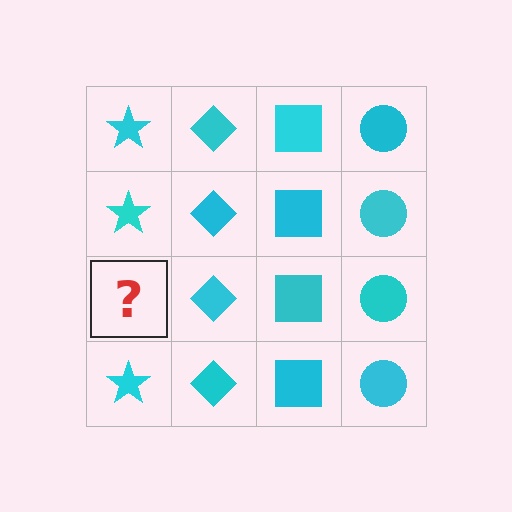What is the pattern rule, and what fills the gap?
The rule is that each column has a consistent shape. The gap should be filled with a cyan star.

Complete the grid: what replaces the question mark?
The question mark should be replaced with a cyan star.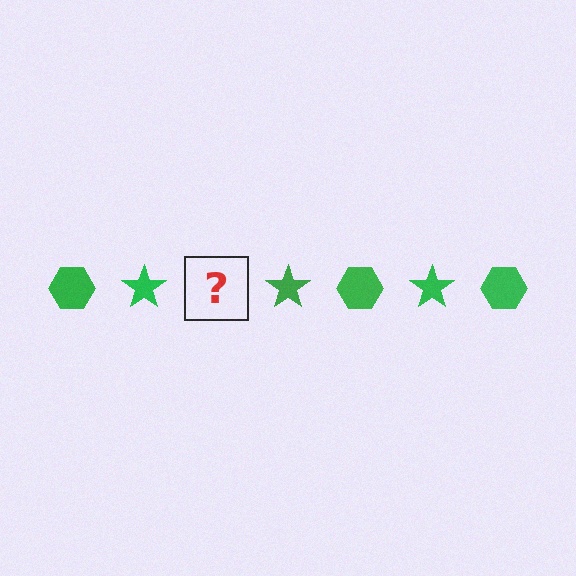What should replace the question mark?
The question mark should be replaced with a green hexagon.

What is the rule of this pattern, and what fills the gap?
The rule is that the pattern cycles through hexagon, star shapes in green. The gap should be filled with a green hexagon.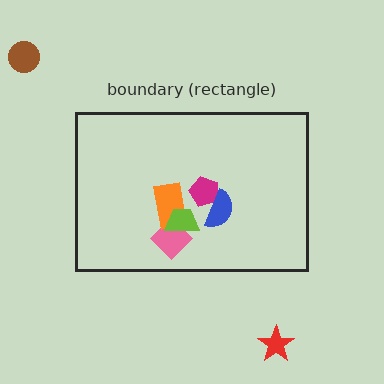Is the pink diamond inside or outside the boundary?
Inside.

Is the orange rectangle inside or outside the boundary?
Inside.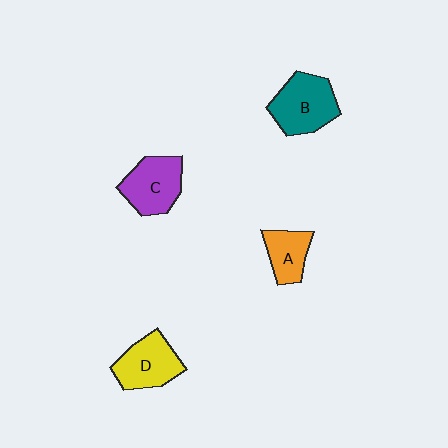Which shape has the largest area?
Shape B (teal).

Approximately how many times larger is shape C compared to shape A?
Approximately 1.5 times.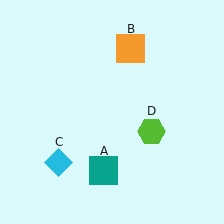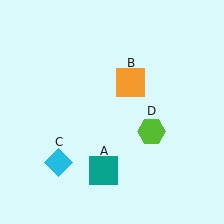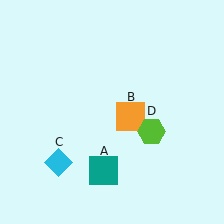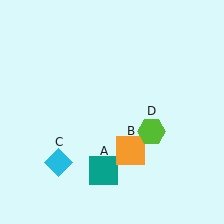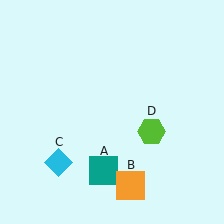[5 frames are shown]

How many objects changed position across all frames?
1 object changed position: orange square (object B).